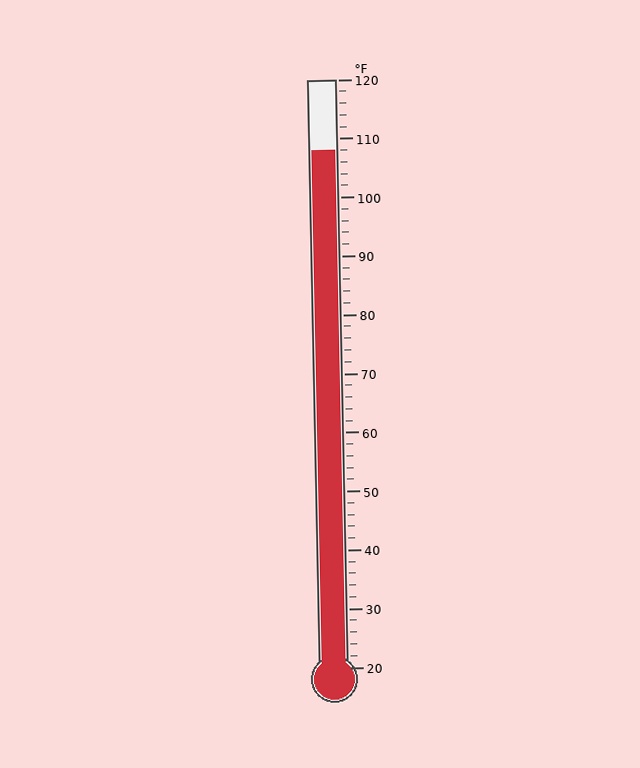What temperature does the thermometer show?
The thermometer shows approximately 108°F.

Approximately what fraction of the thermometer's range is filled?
The thermometer is filled to approximately 90% of its range.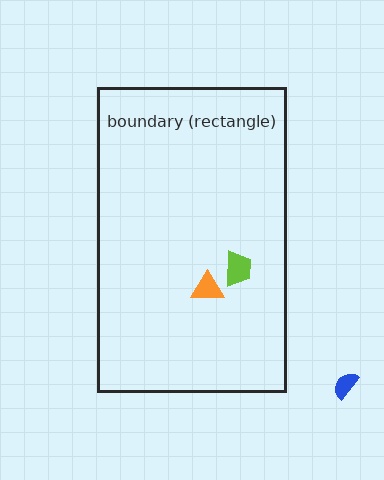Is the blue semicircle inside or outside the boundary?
Outside.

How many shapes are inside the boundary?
2 inside, 1 outside.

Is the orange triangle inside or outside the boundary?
Inside.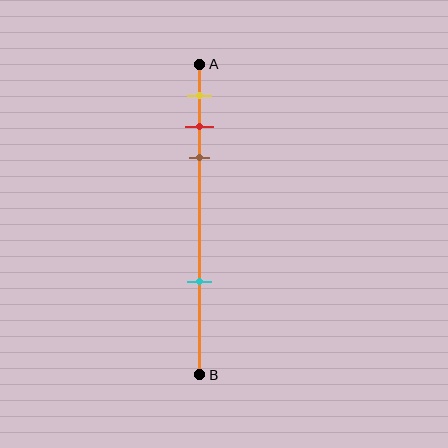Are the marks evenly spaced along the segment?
No, the marks are not evenly spaced.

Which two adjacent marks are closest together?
The red and brown marks are the closest adjacent pair.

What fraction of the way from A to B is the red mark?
The red mark is approximately 20% (0.2) of the way from A to B.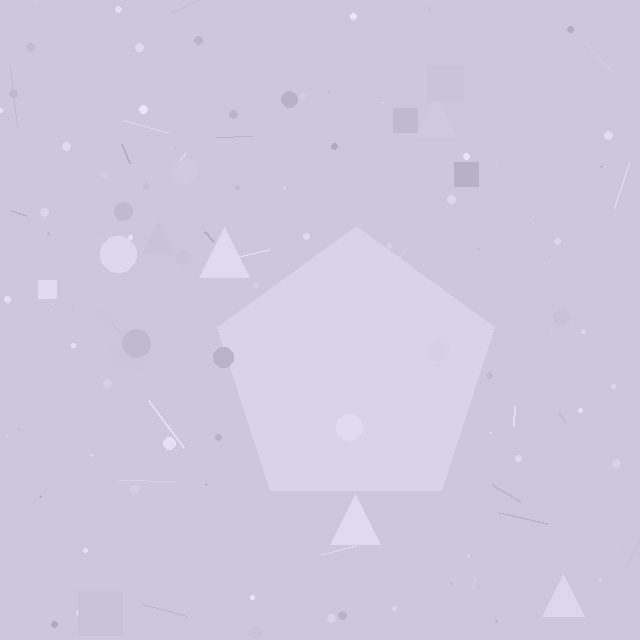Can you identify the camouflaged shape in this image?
The camouflaged shape is a pentagon.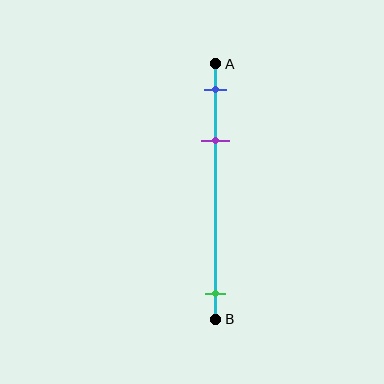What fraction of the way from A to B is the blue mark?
The blue mark is approximately 10% (0.1) of the way from A to B.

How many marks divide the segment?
There are 3 marks dividing the segment.